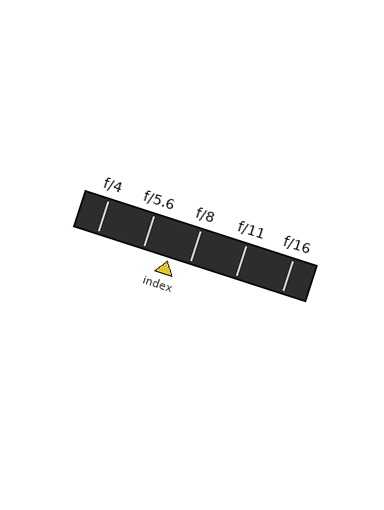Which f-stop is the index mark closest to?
The index mark is closest to f/8.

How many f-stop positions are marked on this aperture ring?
There are 5 f-stop positions marked.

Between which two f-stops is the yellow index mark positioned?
The index mark is between f/5.6 and f/8.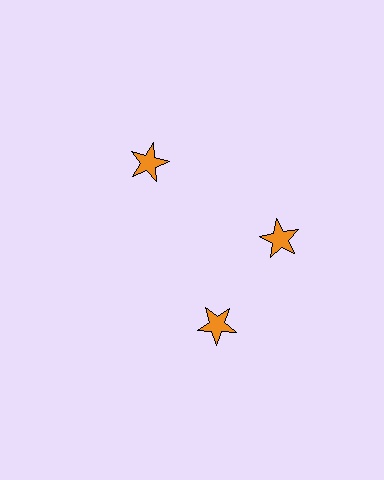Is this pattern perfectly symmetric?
No. The 3 orange stars are arranged in a ring, but one element near the 7 o'clock position is rotated out of alignment along the ring, breaking the 3-fold rotational symmetry.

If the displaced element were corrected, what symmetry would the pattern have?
It would have 3-fold rotational symmetry — the pattern would map onto itself every 120 degrees.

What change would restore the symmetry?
The symmetry would be restored by rotating it back into even spacing with its neighbors so that all 3 stars sit at equal angles and equal distance from the center.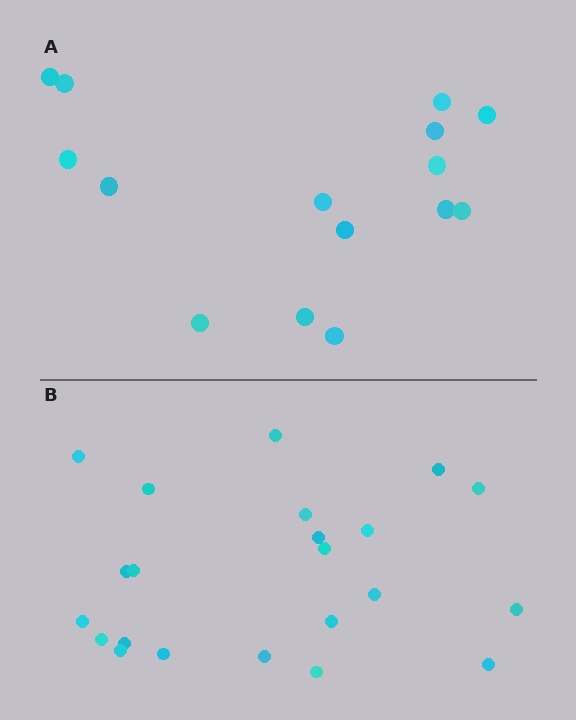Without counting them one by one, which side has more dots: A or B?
Region B (the bottom region) has more dots.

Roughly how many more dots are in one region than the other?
Region B has roughly 8 or so more dots than region A.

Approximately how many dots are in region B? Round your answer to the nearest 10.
About 20 dots. (The exact count is 22, which rounds to 20.)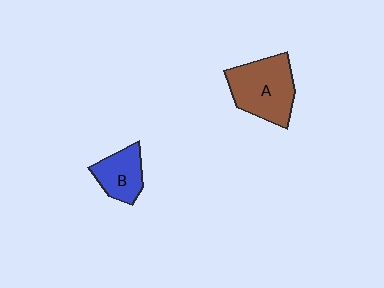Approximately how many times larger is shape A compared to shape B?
Approximately 1.7 times.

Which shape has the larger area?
Shape A (brown).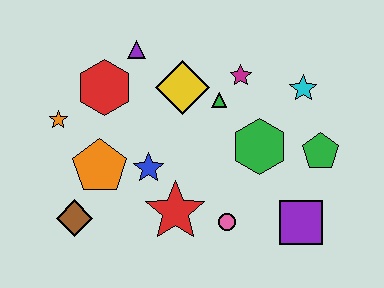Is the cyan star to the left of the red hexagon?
No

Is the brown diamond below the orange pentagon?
Yes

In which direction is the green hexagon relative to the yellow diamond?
The green hexagon is to the right of the yellow diamond.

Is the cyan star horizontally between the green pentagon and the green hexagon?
Yes